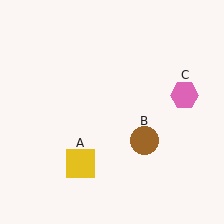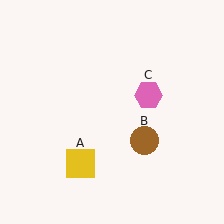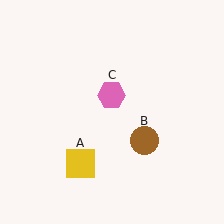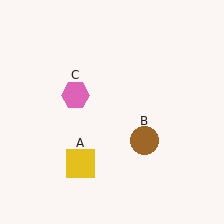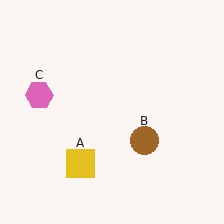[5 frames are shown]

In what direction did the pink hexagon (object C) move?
The pink hexagon (object C) moved left.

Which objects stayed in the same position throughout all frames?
Yellow square (object A) and brown circle (object B) remained stationary.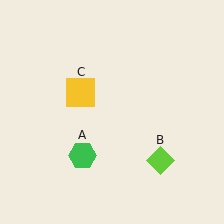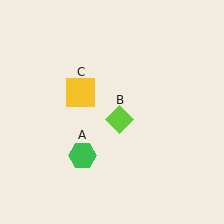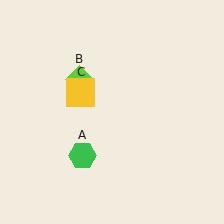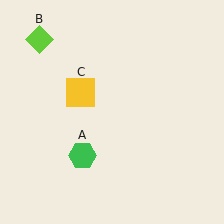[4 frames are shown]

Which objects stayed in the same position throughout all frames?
Green hexagon (object A) and yellow square (object C) remained stationary.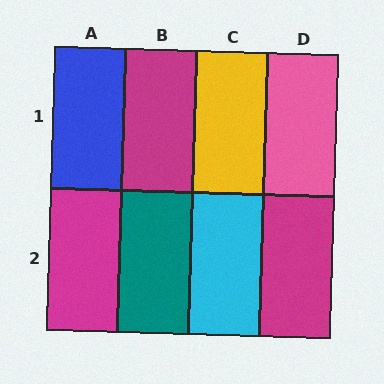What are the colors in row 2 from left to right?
Magenta, teal, cyan, magenta.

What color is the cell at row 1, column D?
Pink.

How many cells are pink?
1 cell is pink.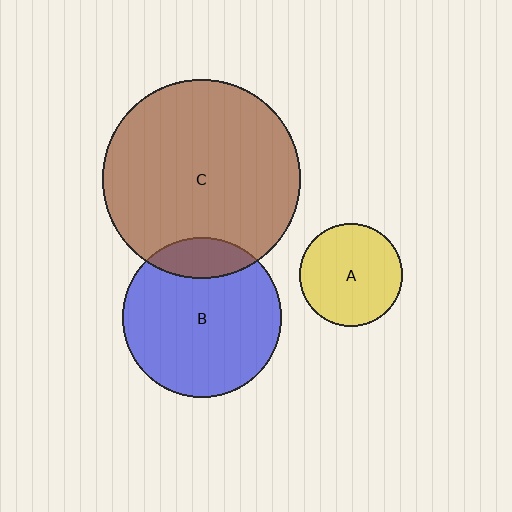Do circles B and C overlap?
Yes.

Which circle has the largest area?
Circle C (brown).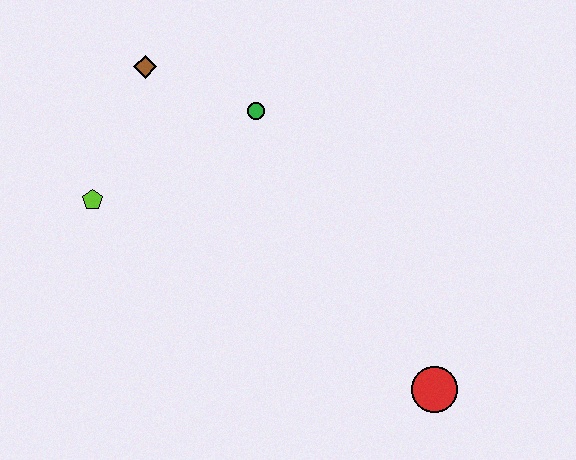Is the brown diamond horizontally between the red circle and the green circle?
No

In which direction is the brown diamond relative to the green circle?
The brown diamond is to the left of the green circle.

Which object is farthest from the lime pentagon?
The red circle is farthest from the lime pentagon.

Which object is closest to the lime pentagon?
The brown diamond is closest to the lime pentagon.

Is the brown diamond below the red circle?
No